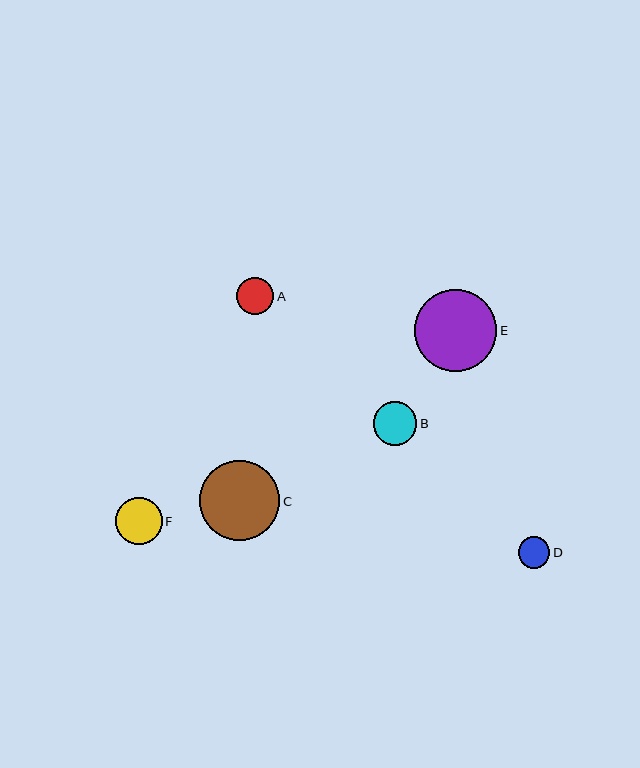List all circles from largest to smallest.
From largest to smallest: E, C, F, B, A, D.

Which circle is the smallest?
Circle D is the smallest with a size of approximately 31 pixels.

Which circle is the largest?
Circle E is the largest with a size of approximately 82 pixels.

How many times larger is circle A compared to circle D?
Circle A is approximately 1.2 times the size of circle D.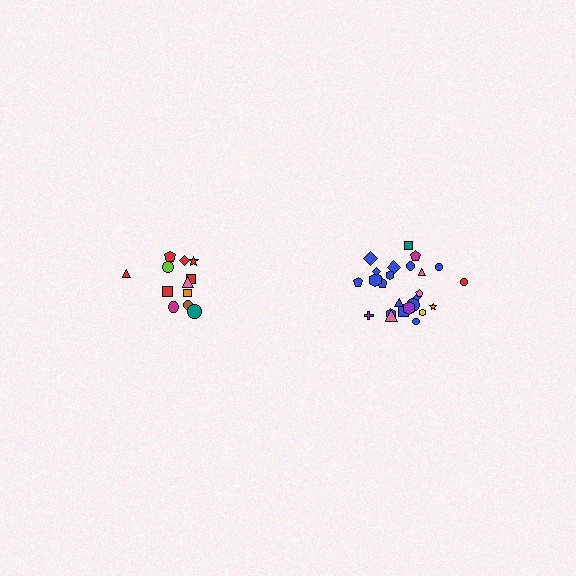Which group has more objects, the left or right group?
The right group.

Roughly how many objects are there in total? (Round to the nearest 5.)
Roughly 35 objects in total.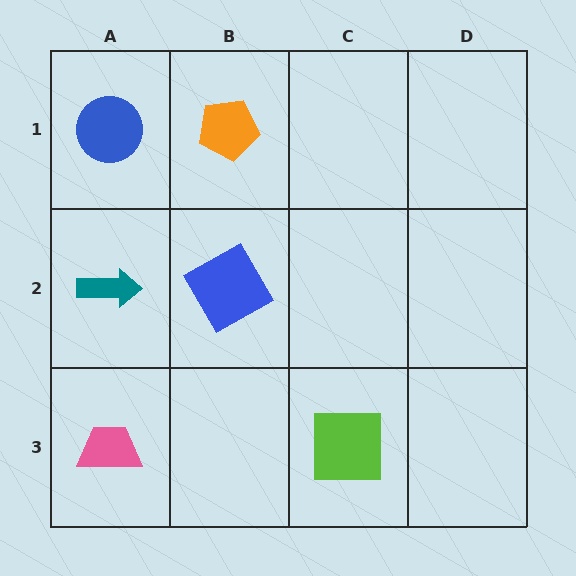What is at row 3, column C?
A lime square.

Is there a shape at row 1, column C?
No, that cell is empty.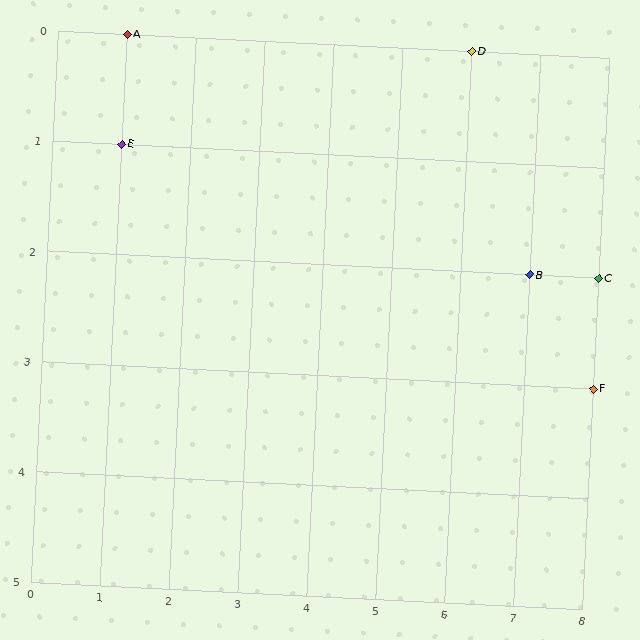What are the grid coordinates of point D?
Point D is at grid coordinates (6, 0).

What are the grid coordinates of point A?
Point A is at grid coordinates (1, 0).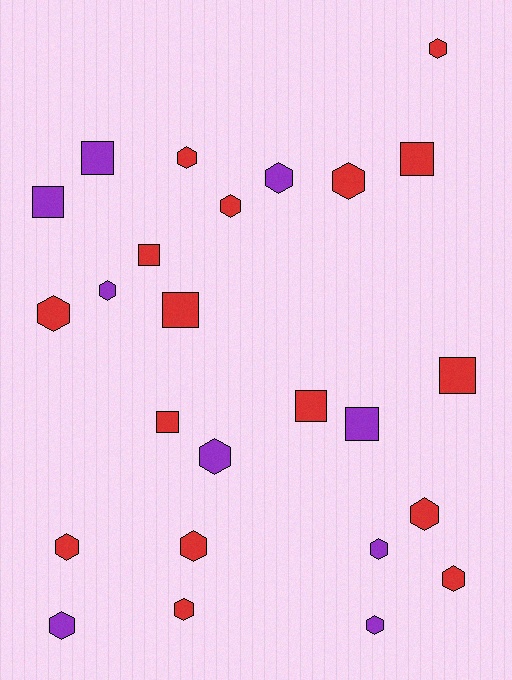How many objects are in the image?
There are 25 objects.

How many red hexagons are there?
There are 10 red hexagons.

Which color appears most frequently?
Red, with 16 objects.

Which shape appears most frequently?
Hexagon, with 16 objects.